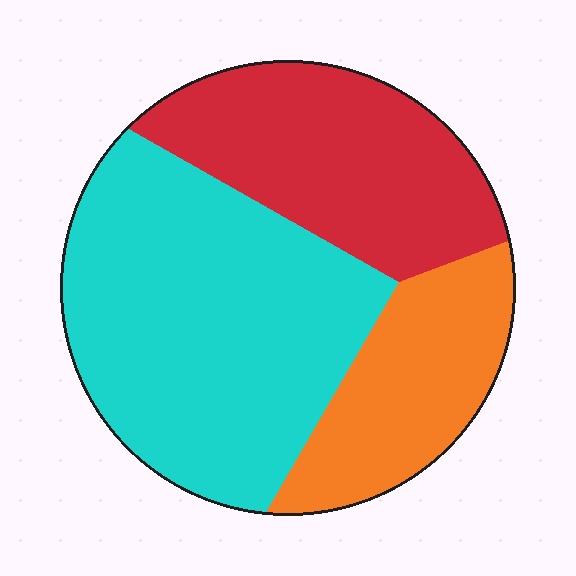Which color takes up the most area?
Cyan, at roughly 50%.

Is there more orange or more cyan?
Cyan.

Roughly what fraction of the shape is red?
Red covers roughly 30% of the shape.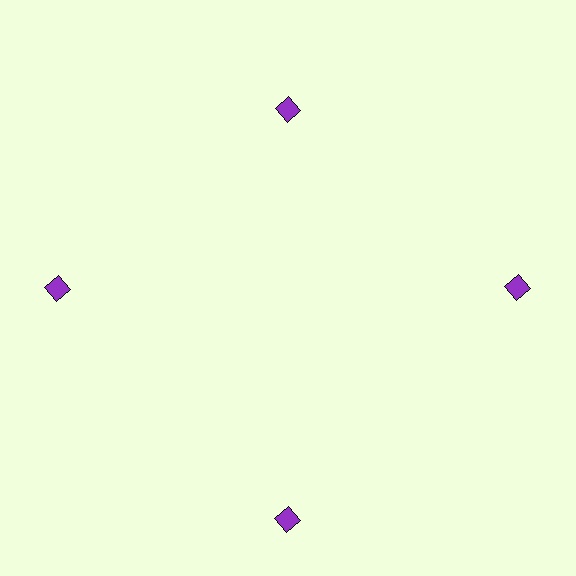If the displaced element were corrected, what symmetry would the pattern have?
It would have 4-fold rotational symmetry — the pattern would map onto itself every 90 degrees.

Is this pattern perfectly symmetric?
No. The 4 purple diamonds are arranged in a ring, but one element near the 12 o'clock position is pulled inward toward the center, breaking the 4-fold rotational symmetry.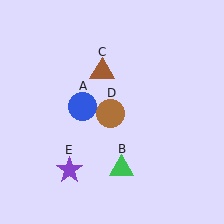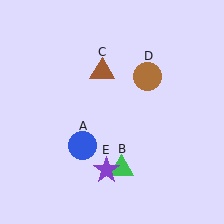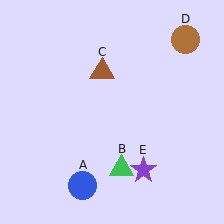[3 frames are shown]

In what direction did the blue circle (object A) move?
The blue circle (object A) moved down.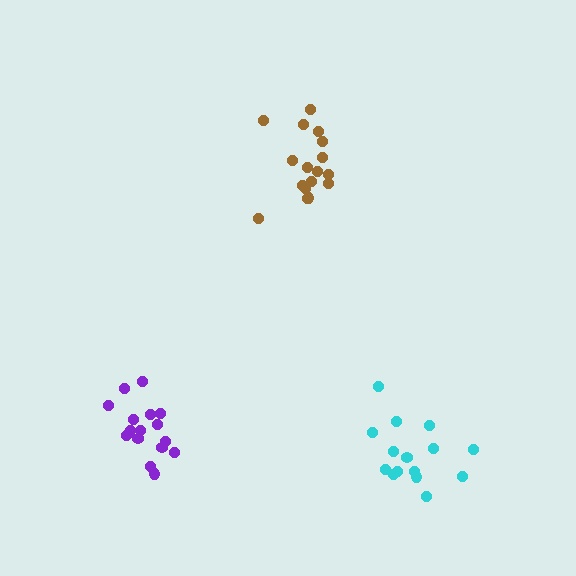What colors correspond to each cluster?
The clusters are colored: cyan, brown, purple.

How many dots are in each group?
Group 1: 15 dots, Group 2: 17 dots, Group 3: 16 dots (48 total).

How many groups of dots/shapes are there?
There are 3 groups.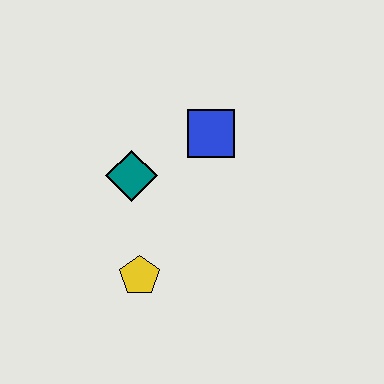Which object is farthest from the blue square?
The yellow pentagon is farthest from the blue square.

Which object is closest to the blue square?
The teal diamond is closest to the blue square.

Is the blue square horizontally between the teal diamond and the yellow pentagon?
No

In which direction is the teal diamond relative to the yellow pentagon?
The teal diamond is above the yellow pentagon.